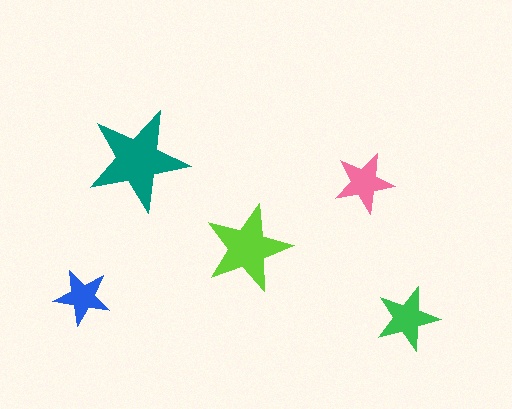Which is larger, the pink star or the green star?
The green one.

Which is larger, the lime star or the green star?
The lime one.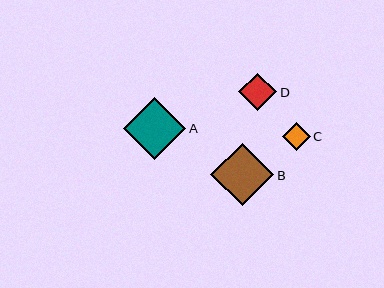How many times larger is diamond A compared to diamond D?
Diamond A is approximately 1.6 times the size of diamond D.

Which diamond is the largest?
Diamond B is the largest with a size of approximately 63 pixels.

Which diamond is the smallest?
Diamond C is the smallest with a size of approximately 28 pixels.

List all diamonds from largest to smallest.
From largest to smallest: B, A, D, C.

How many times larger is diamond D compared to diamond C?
Diamond D is approximately 1.4 times the size of diamond C.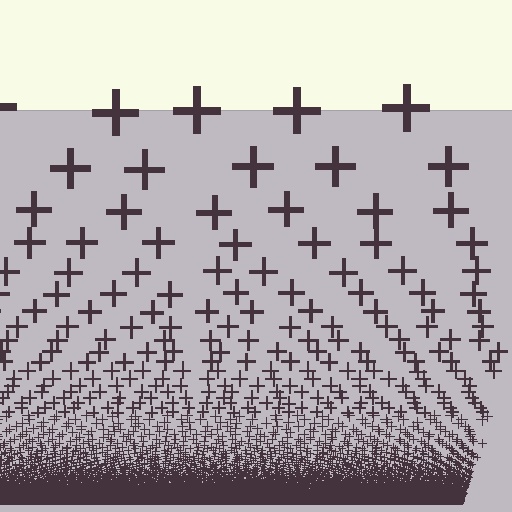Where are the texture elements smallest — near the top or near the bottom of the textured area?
Near the bottom.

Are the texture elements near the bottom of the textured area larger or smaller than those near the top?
Smaller. The gradient is inverted — elements near the bottom are smaller and denser.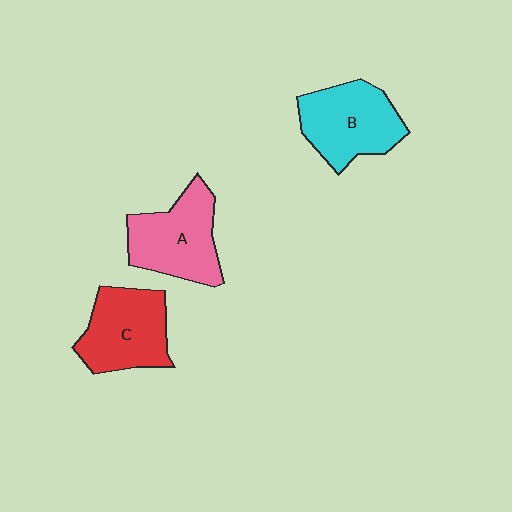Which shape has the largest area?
Shape A (pink).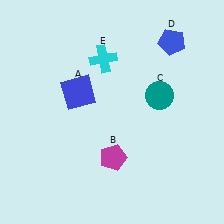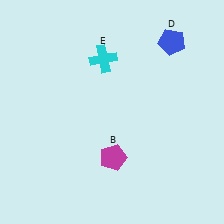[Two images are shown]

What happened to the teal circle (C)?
The teal circle (C) was removed in Image 2. It was in the top-right area of Image 1.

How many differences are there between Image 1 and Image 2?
There are 2 differences between the two images.